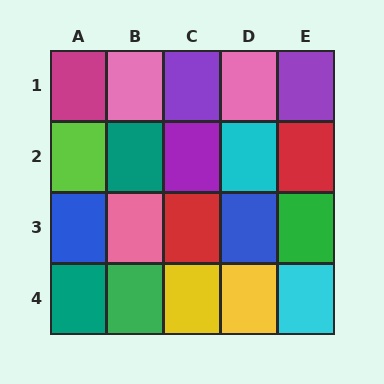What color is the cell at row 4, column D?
Yellow.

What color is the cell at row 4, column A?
Teal.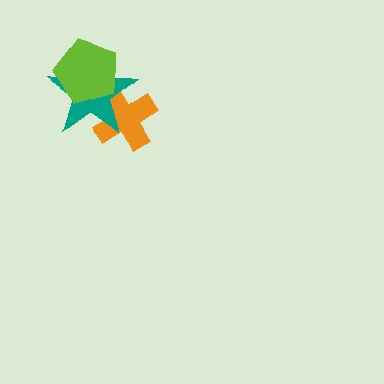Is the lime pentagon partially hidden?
No, no other shape covers it.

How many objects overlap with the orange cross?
1 object overlaps with the orange cross.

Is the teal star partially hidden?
Yes, it is partially covered by another shape.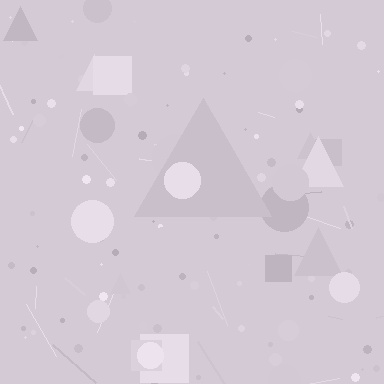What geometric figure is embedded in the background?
A triangle is embedded in the background.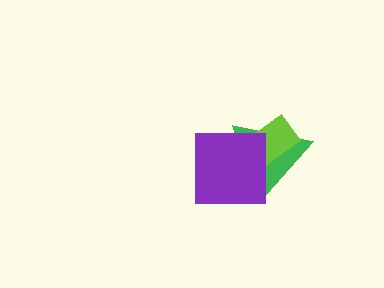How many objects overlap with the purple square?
2 objects overlap with the purple square.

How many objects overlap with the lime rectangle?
2 objects overlap with the lime rectangle.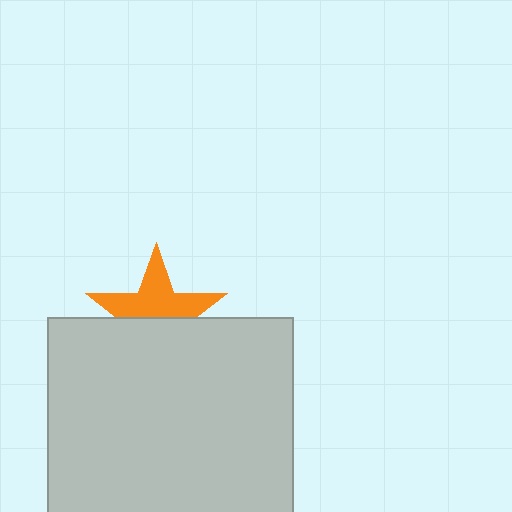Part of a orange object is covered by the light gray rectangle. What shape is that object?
It is a star.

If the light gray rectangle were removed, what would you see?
You would see the complete orange star.